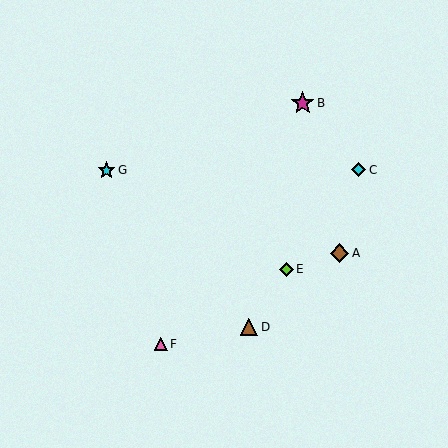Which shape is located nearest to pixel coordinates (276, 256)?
The lime diamond (labeled E) at (286, 269) is nearest to that location.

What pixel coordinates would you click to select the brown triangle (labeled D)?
Click at (249, 327) to select the brown triangle D.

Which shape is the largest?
The magenta star (labeled B) is the largest.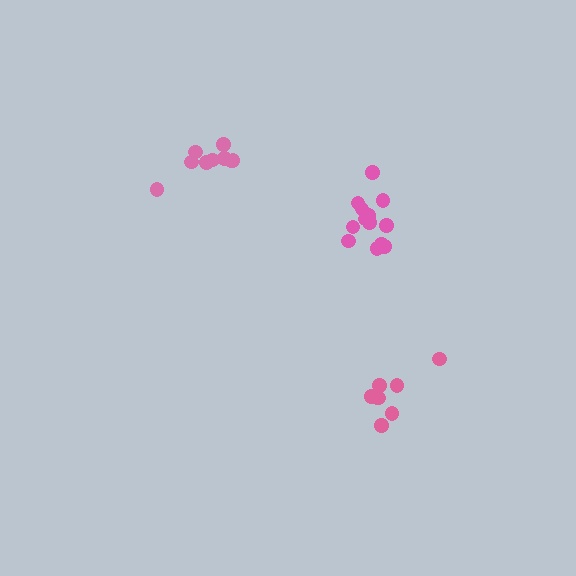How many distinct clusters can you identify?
There are 3 distinct clusters.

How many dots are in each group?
Group 1: 9 dots, Group 2: 8 dots, Group 3: 13 dots (30 total).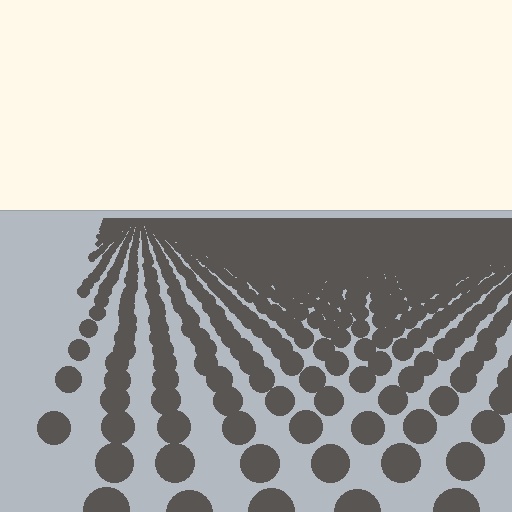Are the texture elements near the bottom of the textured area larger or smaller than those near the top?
Larger. Near the bottom, elements are closer to the viewer and appear at a bigger on-screen size.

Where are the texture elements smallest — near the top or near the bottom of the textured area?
Near the top.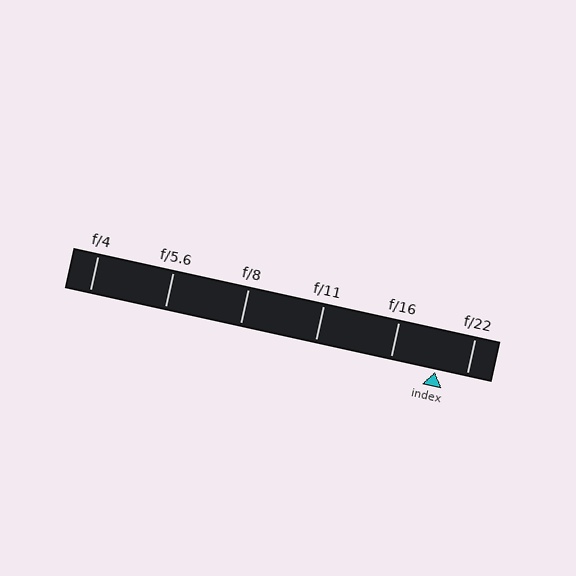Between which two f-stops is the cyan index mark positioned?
The index mark is between f/16 and f/22.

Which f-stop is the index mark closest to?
The index mark is closest to f/22.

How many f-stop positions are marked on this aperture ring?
There are 6 f-stop positions marked.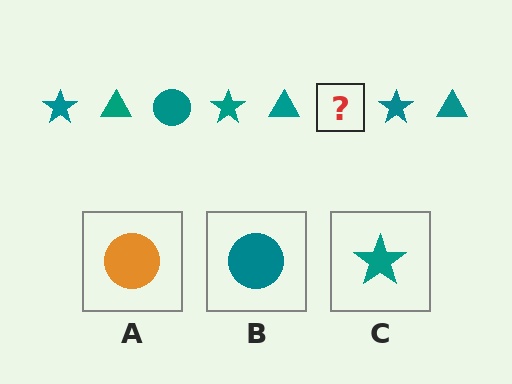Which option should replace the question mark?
Option B.